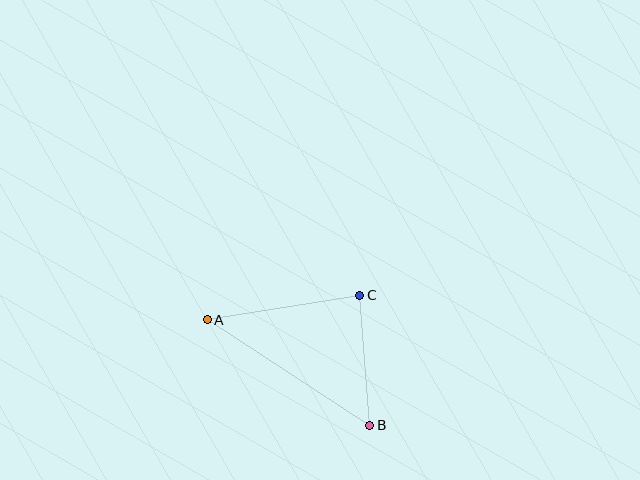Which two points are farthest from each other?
Points A and B are farthest from each other.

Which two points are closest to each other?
Points B and C are closest to each other.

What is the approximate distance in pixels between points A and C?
The distance between A and C is approximately 154 pixels.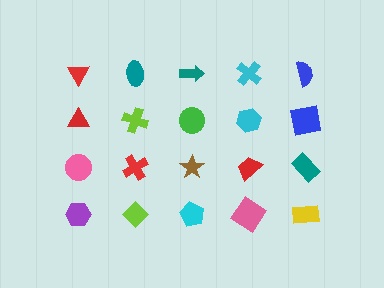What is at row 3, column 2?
A red cross.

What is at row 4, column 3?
A cyan pentagon.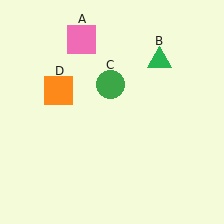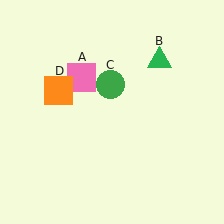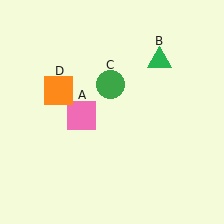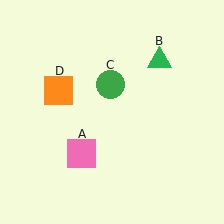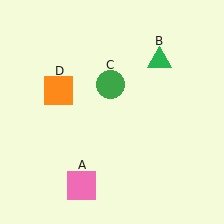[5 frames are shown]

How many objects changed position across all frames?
1 object changed position: pink square (object A).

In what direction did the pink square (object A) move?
The pink square (object A) moved down.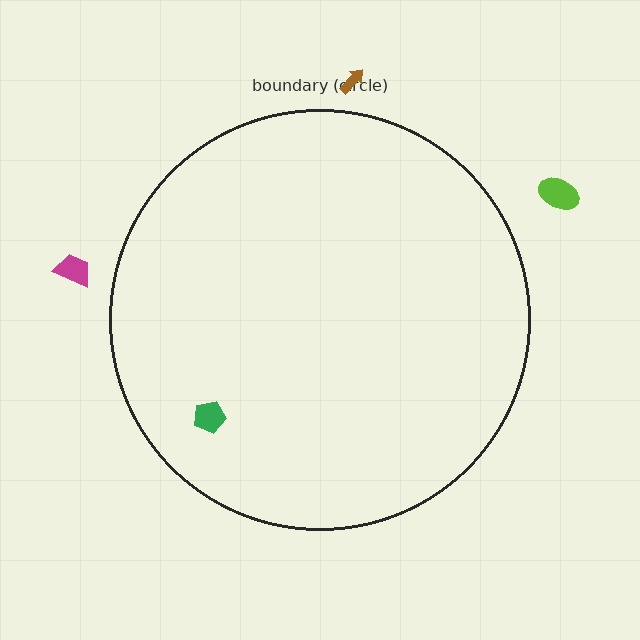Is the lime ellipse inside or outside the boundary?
Outside.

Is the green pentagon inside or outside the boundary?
Inside.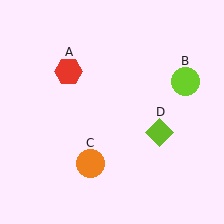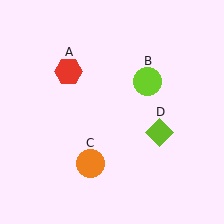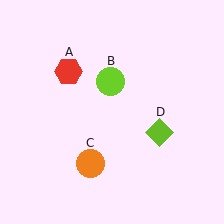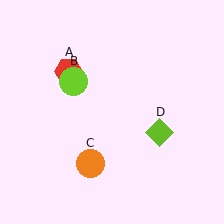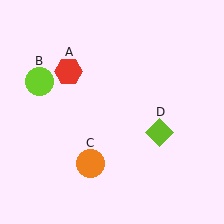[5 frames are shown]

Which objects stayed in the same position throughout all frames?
Red hexagon (object A) and orange circle (object C) and lime diamond (object D) remained stationary.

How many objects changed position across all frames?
1 object changed position: lime circle (object B).